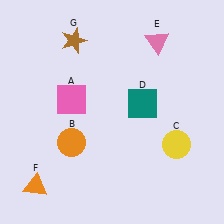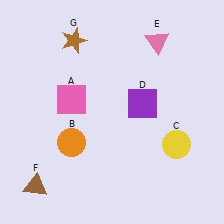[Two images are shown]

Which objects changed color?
D changed from teal to purple. F changed from orange to brown.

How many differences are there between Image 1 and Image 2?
There are 2 differences between the two images.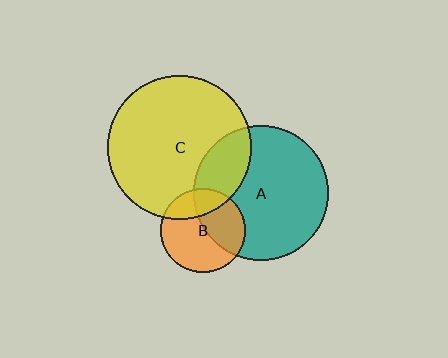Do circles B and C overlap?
Yes.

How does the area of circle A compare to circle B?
Approximately 2.5 times.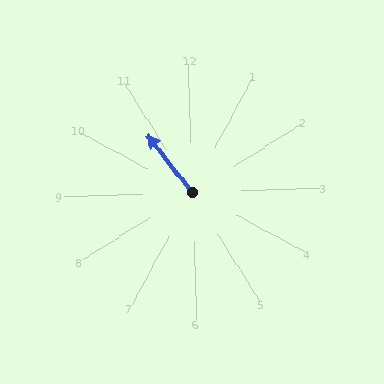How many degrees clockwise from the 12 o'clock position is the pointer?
Approximately 324 degrees.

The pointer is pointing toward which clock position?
Roughly 11 o'clock.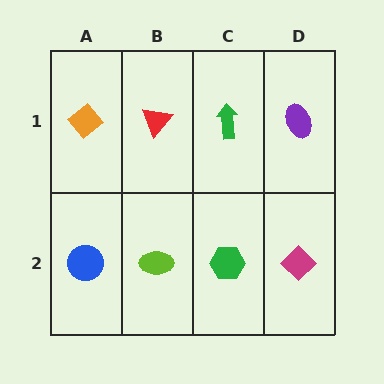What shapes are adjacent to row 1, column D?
A magenta diamond (row 2, column D), a green arrow (row 1, column C).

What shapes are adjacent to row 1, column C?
A green hexagon (row 2, column C), a red triangle (row 1, column B), a purple ellipse (row 1, column D).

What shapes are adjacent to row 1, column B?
A lime ellipse (row 2, column B), an orange diamond (row 1, column A), a green arrow (row 1, column C).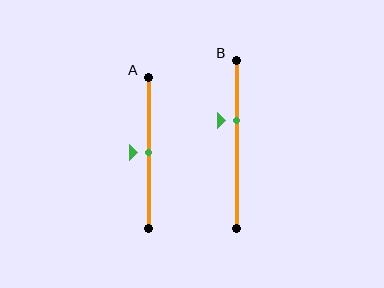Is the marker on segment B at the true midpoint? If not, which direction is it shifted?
No, the marker on segment B is shifted upward by about 14% of the segment length.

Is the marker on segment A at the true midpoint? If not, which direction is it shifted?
Yes, the marker on segment A is at the true midpoint.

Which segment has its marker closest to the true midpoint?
Segment A has its marker closest to the true midpoint.